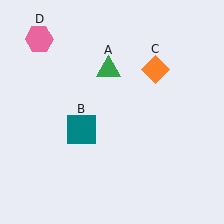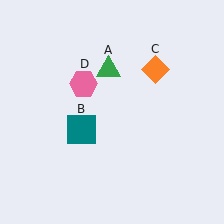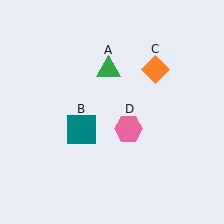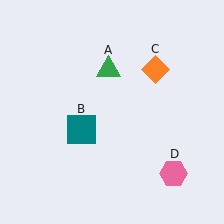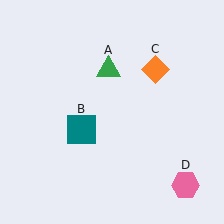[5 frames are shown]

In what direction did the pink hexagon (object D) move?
The pink hexagon (object D) moved down and to the right.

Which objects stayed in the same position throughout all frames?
Green triangle (object A) and teal square (object B) and orange diamond (object C) remained stationary.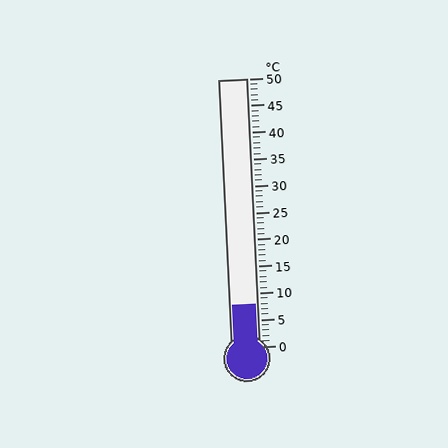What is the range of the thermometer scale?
The thermometer scale ranges from 0°C to 50°C.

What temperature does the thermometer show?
The thermometer shows approximately 8°C.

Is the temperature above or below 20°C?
The temperature is below 20°C.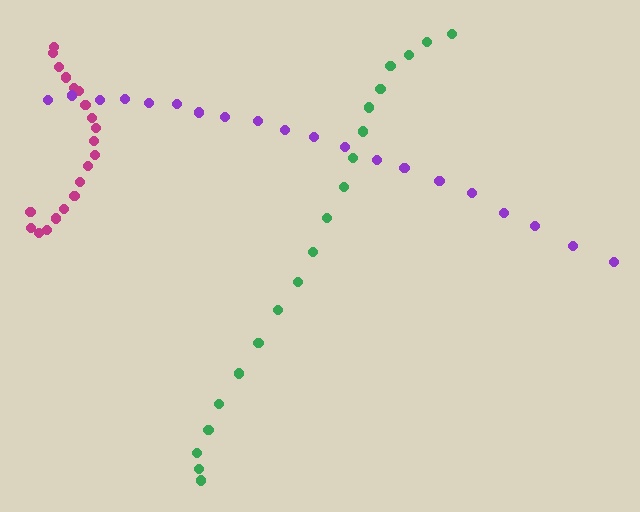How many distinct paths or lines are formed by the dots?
There are 3 distinct paths.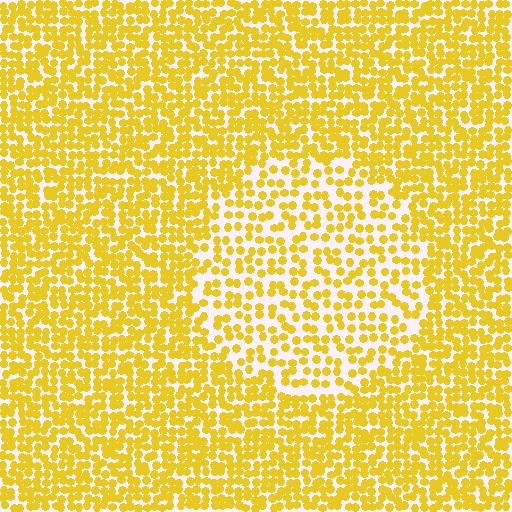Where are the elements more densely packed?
The elements are more densely packed outside the circle boundary.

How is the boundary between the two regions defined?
The boundary is defined by a change in element density (approximately 1.8x ratio). All elements are the same color, size, and shape.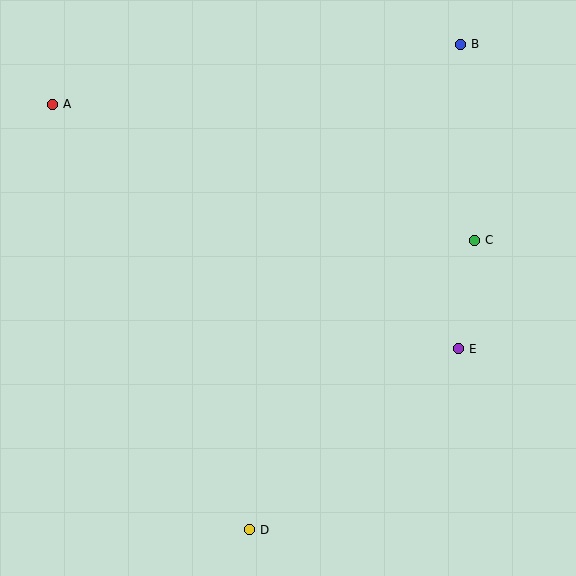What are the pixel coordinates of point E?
Point E is at (459, 349).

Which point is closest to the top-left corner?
Point A is closest to the top-left corner.